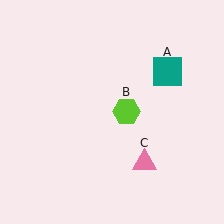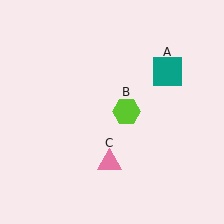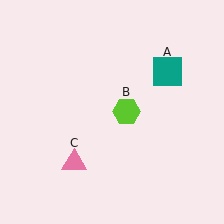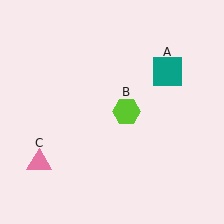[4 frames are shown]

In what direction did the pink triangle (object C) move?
The pink triangle (object C) moved left.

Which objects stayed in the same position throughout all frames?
Teal square (object A) and lime hexagon (object B) remained stationary.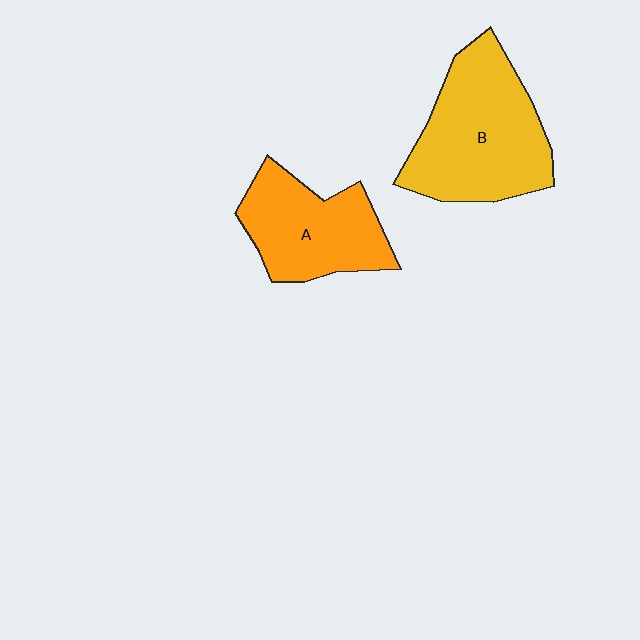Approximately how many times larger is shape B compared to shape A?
Approximately 1.4 times.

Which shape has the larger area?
Shape B (yellow).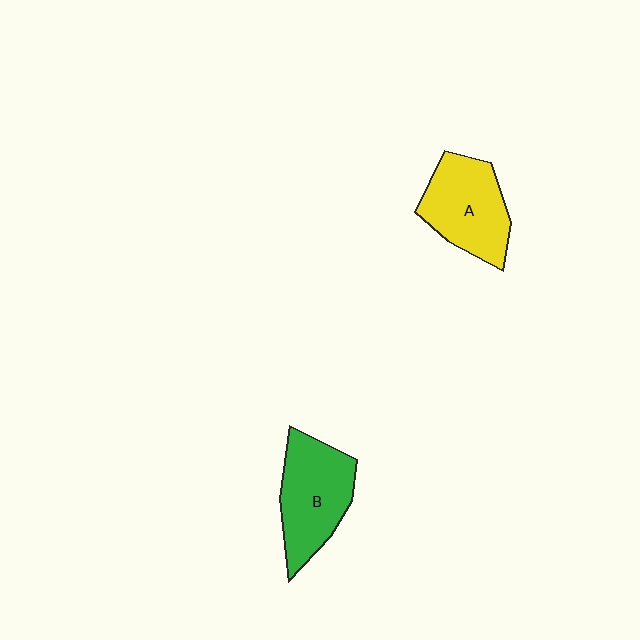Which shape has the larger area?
Shape B (green).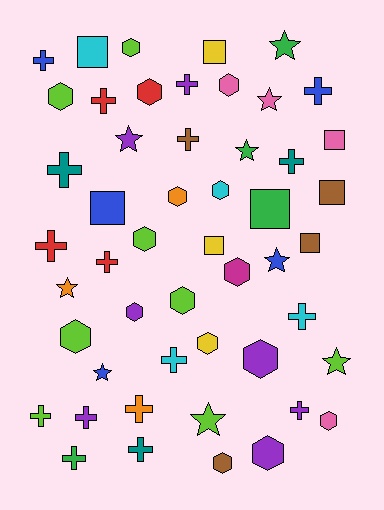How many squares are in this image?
There are 8 squares.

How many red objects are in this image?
There are 4 red objects.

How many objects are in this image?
There are 50 objects.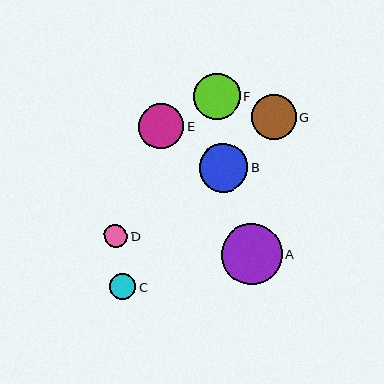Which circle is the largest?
Circle A is the largest with a size of approximately 61 pixels.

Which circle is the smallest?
Circle D is the smallest with a size of approximately 23 pixels.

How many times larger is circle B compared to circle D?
Circle B is approximately 2.1 times the size of circle D.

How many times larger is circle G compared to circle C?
Circle G is approximately 1.7 times the size of circle C.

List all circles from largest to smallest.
From largest to smallest: A, B, F, E, G, C, D.